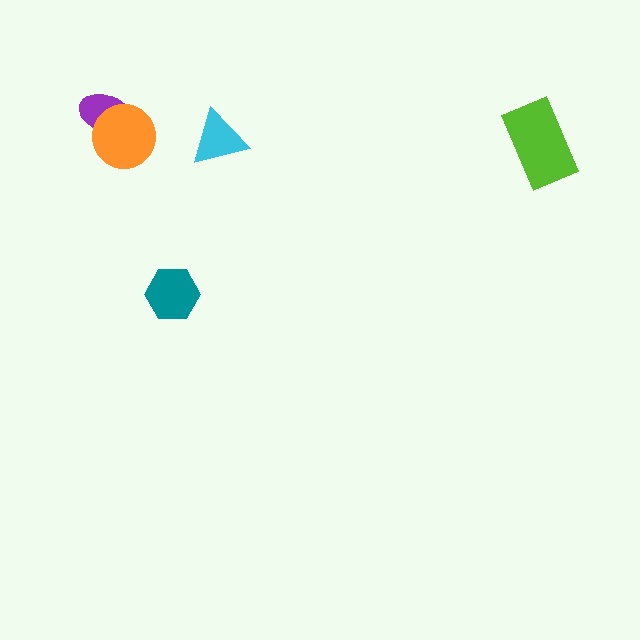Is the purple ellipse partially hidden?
Yes, it is partially covered by another shape.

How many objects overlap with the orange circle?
1 object overlaps with the orange circle.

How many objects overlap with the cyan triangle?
0 objects overlap with the cyan triangle.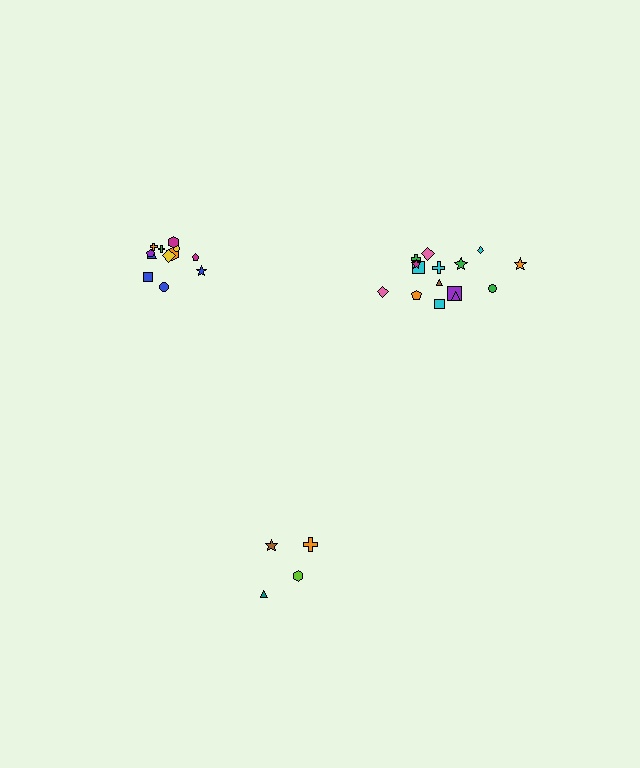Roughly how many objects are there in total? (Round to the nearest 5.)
Roughly 30 objects in total.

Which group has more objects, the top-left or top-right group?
The top-right group.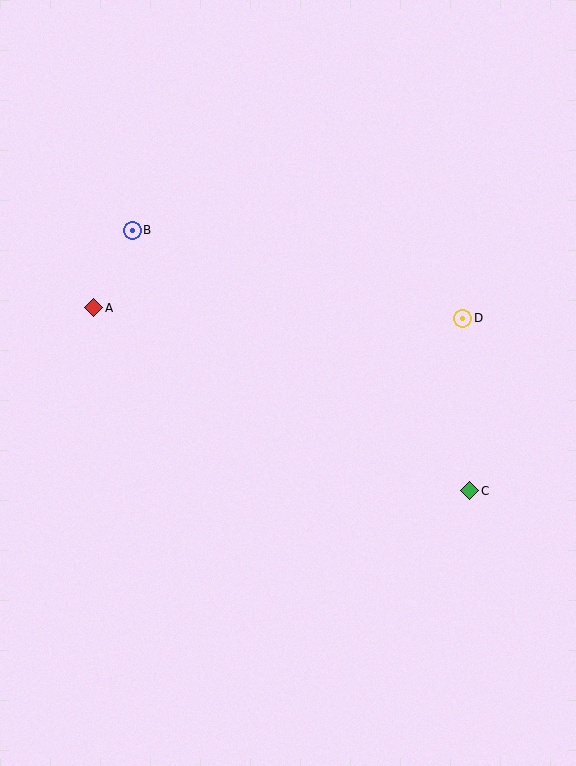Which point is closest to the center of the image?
Point D at (463, 318) is closest to the center.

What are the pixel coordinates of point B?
Point B is at (132, 230).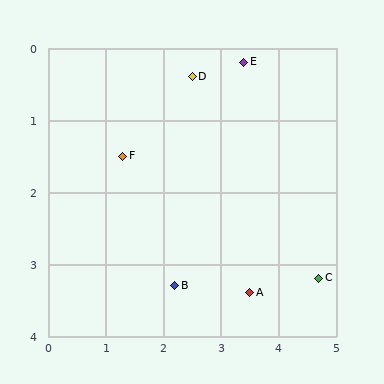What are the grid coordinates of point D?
Point D is at approximately (2.5, 0.4).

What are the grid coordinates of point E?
Point E is at approximately (3.4, 0.2).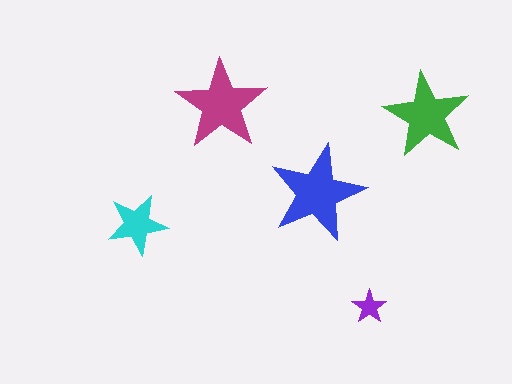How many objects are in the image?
There are 5 objects in the image.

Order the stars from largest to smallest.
the blue one, the magenta one, the green one, the cyan one, the purple one.